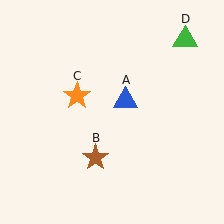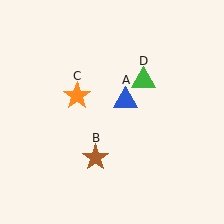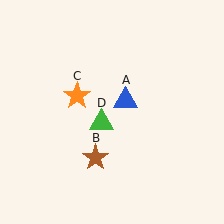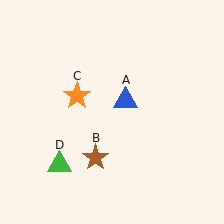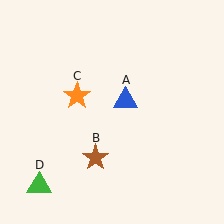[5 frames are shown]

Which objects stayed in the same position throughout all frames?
Blue triangle (object A) and brown star (object B) and orange star (object C) remained stationary.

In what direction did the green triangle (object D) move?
The green triangle (object D) moved down and to the left.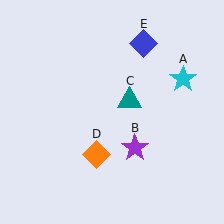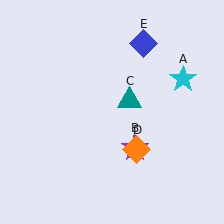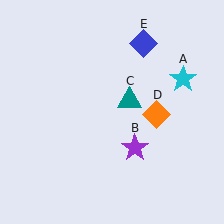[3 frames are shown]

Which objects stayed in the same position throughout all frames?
Cyan star (object A) and purple star (object B) and teal triangle (object C) and blue diamond (object E) remained stationary.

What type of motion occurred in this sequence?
The orange diamond (object D) rotated counterclockwise around the center of the scene.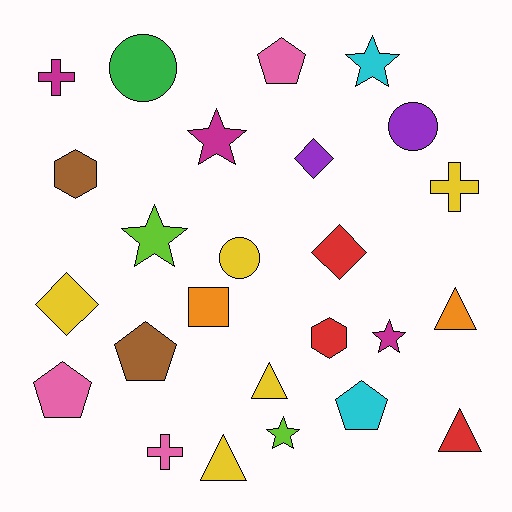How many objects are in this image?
There are 25 objects.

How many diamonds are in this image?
There are 3 diamonds.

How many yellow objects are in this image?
There are 5 yellow objects.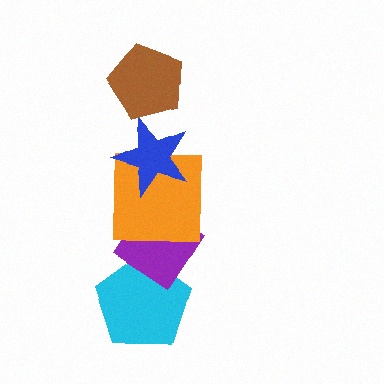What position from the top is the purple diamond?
The purple diamond is 4th from the top.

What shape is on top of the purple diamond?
The orange square is on top of the purple diamond.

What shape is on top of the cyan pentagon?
The purple diamond is on top of the cyan pentagon.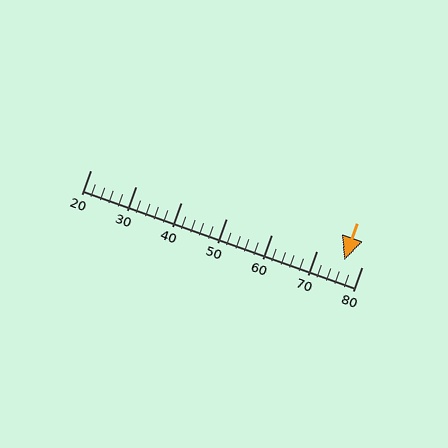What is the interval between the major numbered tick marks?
The major tick marks are spaced 10 units apart.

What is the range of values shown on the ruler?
The ruler shows values from 20 to 80.